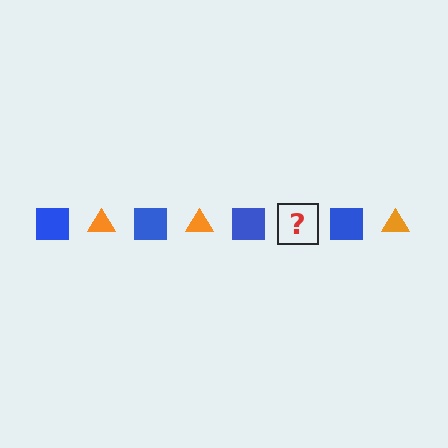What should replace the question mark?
The question mark should be replaced with an orange triangle.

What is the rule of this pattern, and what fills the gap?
The rule is that the pattern alternates between blue square and orange triangle. The gap should be filled with an orange triangle.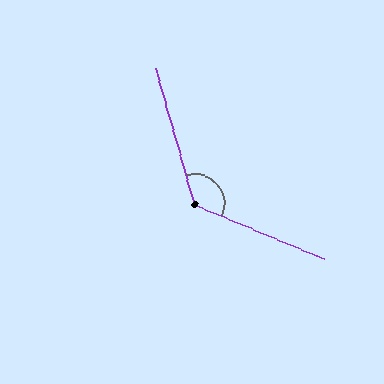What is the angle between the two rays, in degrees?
Approximately 129 degrees.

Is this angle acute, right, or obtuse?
It is obtuse.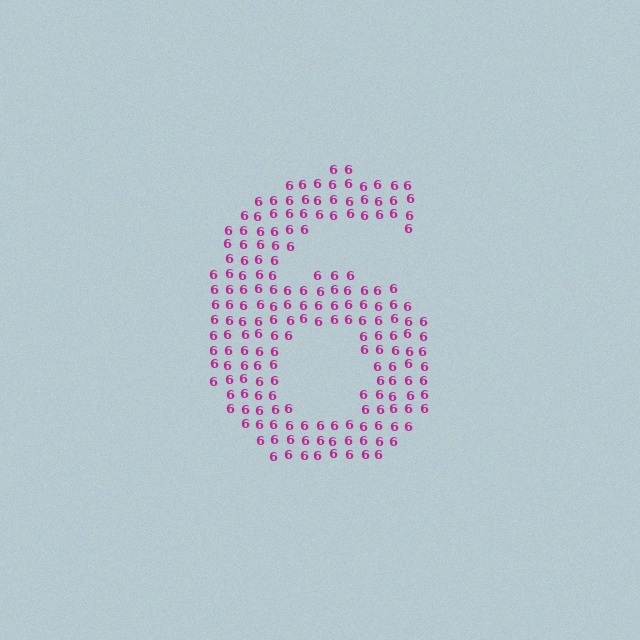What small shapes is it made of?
It is made of small digit 6's.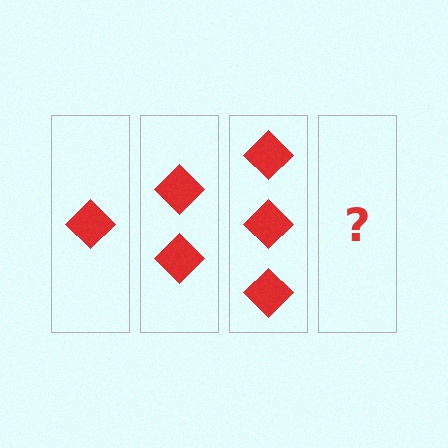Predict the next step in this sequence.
The next step is 4 diamonds.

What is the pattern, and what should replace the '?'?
The pattern is that each step adds one more diamond. The '?' should be 4 diamonds.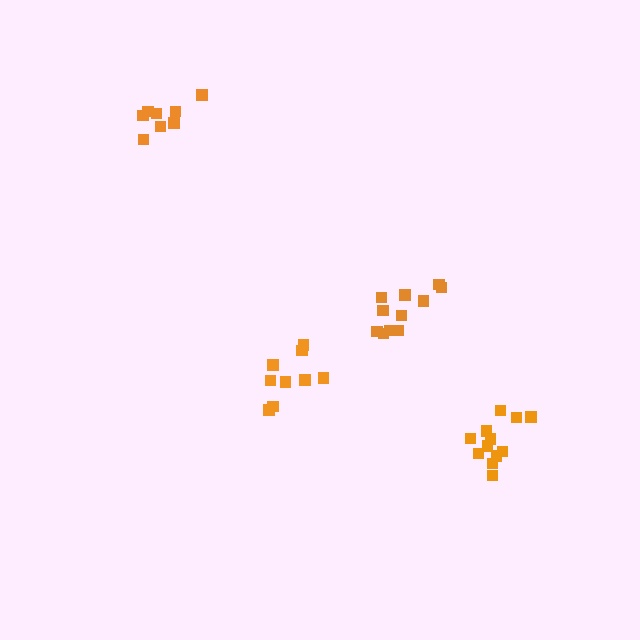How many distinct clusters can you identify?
There are 4 distinct clusters.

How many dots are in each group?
Group 1: 8 dots, Group 2: 11 dots, Group 3: 12 dots, Group 4: 9 dots (40 total).